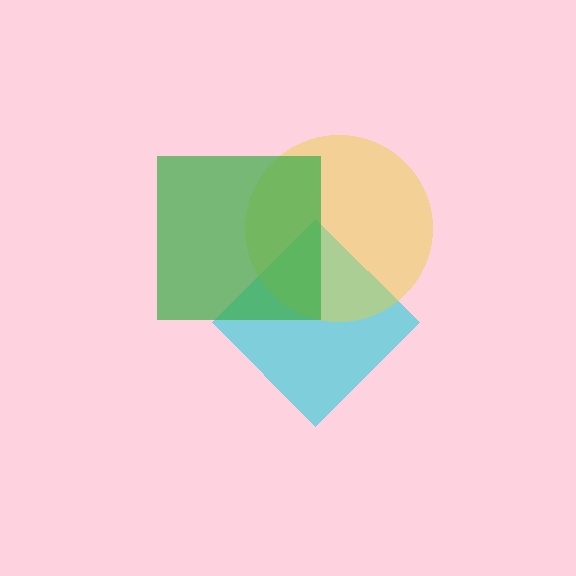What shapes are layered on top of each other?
The layered shapes are: a cyan diamond, a yellow circle, a green square.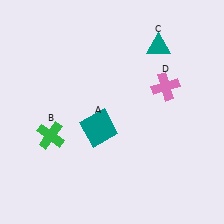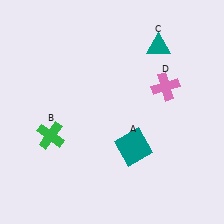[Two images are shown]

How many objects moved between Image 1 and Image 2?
1 object moved between the two images.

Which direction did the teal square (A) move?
The teal square (A) moved right.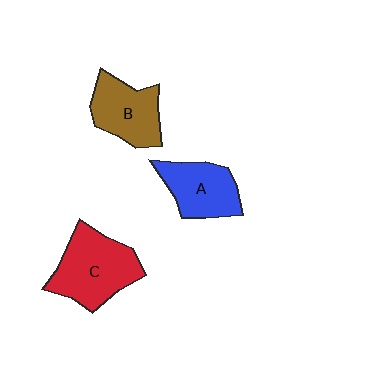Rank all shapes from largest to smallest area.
From largest to smallest: C (red), B (brown), A (blue).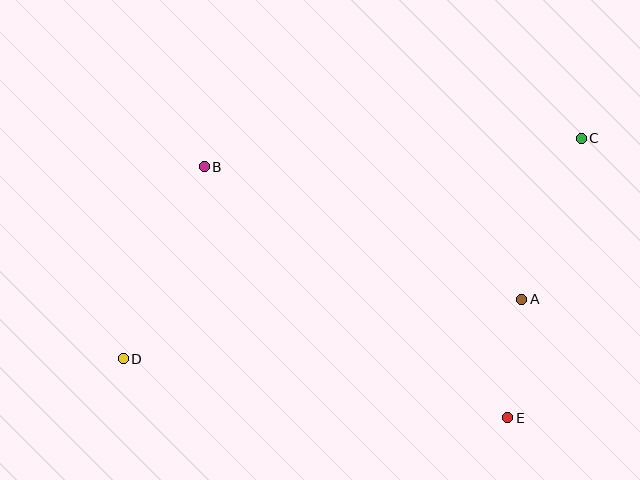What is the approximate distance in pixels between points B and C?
The distance between B and C is approximately 378 pixels.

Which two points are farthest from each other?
Points C and D are farthest from each other.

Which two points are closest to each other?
Points A and E are closest to each other.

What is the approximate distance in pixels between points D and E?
The distance between D and E is approximately 389 pixels.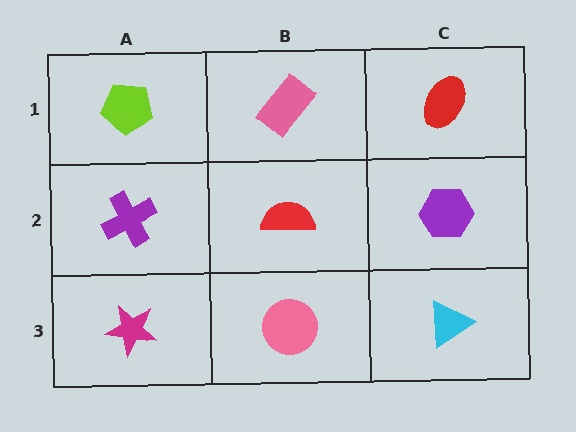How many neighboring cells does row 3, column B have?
3.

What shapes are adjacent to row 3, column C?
A purple hexagon (row 2, column C), a pink circle (row 3, column B).